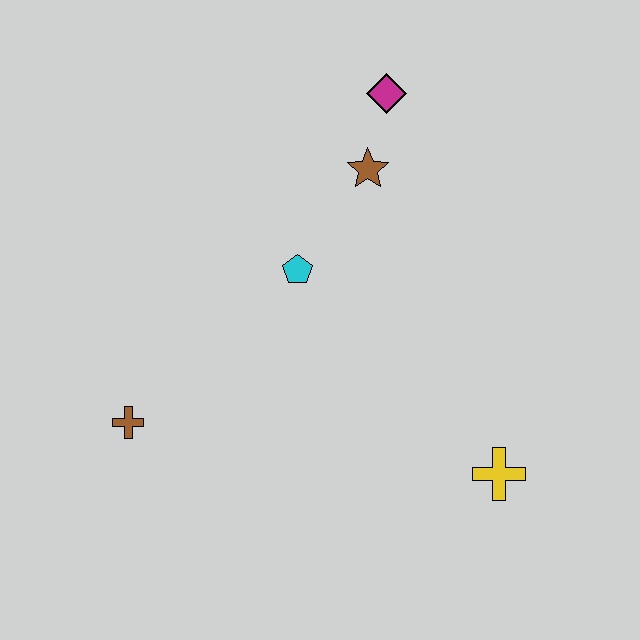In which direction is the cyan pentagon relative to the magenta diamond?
The cyan pentagon is below the magenta diamond.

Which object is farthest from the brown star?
The brown cross is farthest from the brown star.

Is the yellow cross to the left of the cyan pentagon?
No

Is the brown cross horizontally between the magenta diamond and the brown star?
No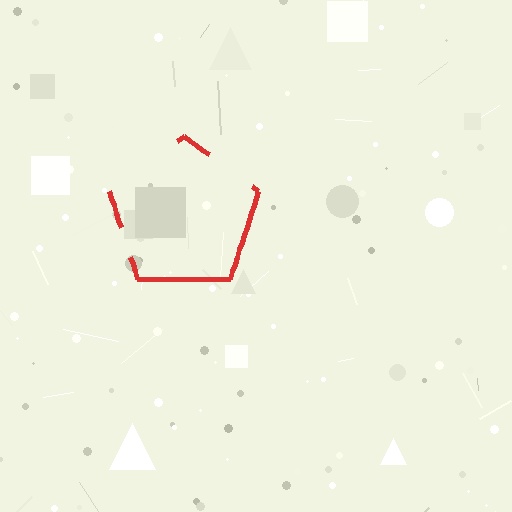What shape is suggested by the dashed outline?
The dashed outline suggests a pentagon.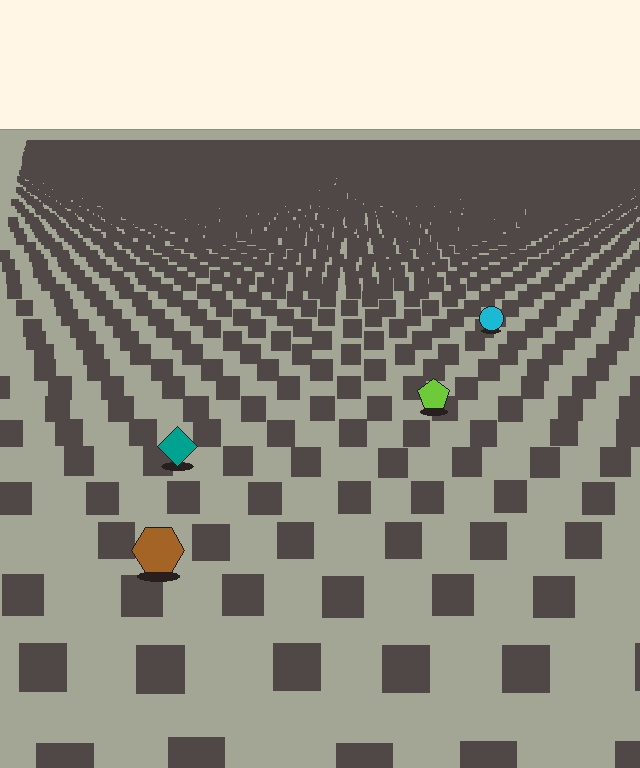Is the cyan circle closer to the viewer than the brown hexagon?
No. The brown hexagon is closer — you can tell from the texture gradient: the ground texture is coarser near it.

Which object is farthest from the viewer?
The cyan circle is farthest from the viewer. It appears smaller and the ground texture around it is denser.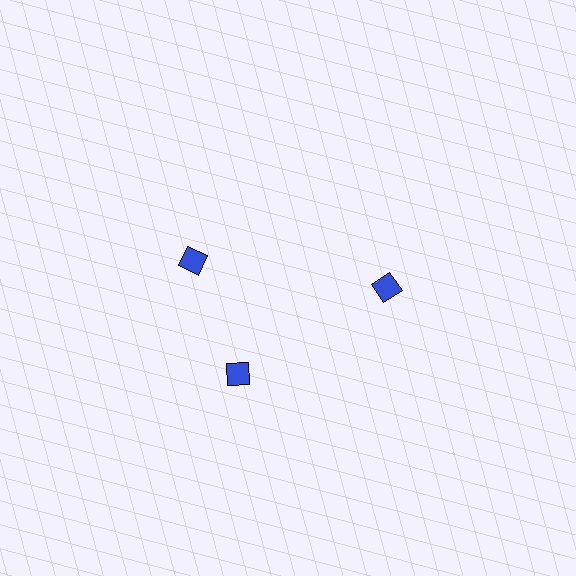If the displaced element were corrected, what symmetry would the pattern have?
It would have 3-fold rotational symmetry — the pattern would map onto itself every 120 degrees.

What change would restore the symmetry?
The symmetry would be restored by rotating it back into even spacing with its neighbors so that all 3 diamonds sit at equal angles and equal distance from the center.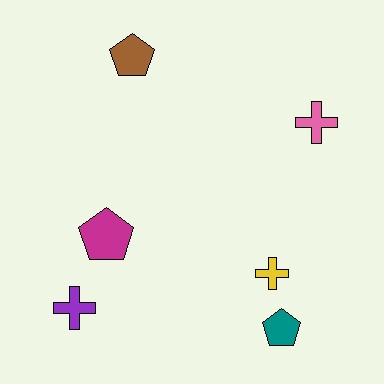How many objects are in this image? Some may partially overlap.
There are 6 objects.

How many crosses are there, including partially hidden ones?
There are 3 crosses.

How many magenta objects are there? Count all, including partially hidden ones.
There is 1 magenta object.